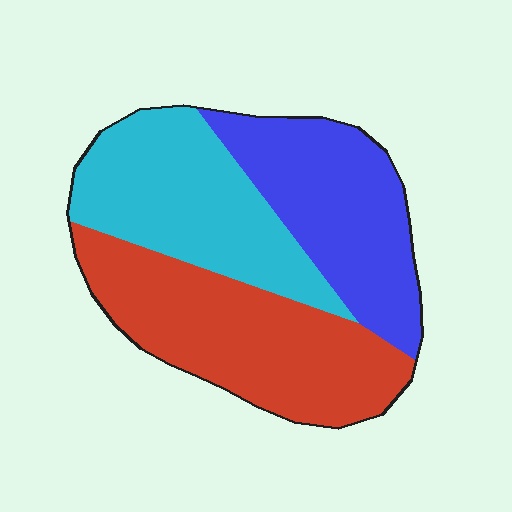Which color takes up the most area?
Red, at roughly 40%.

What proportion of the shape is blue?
Blue covers around 30% of the shape.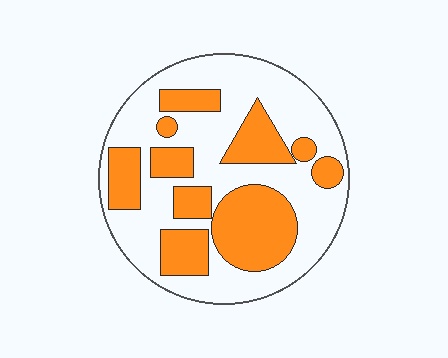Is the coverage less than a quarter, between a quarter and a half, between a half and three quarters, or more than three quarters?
Between a quarter and a half.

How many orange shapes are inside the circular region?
10.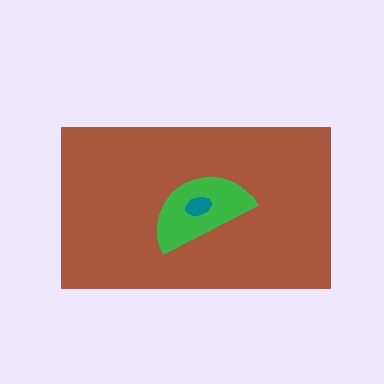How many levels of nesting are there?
3.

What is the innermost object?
The teal ellipse.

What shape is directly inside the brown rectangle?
The green semicircle.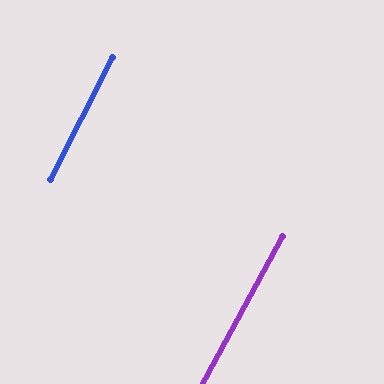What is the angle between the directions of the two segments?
Approximately 1 degree.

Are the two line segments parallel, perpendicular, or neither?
Parallel — their directions differ by only 1.3°.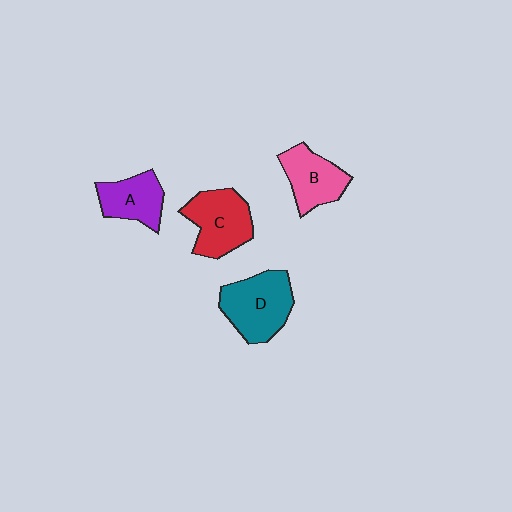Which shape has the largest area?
Shape D (teal).